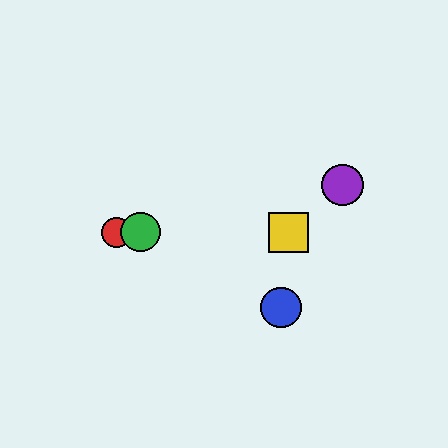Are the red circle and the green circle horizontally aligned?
Yes, both are at y≈232.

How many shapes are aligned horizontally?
3 shapes (the red circle, the green circle, the yellow square) are aligned horizontally.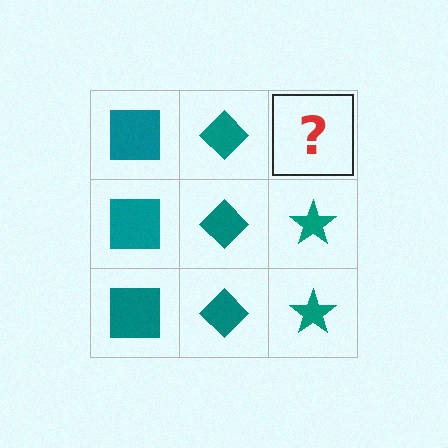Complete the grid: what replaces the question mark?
The question mark should be replaced with a teal star.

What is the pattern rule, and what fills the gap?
The rule is that each column has a consistent shape. The gap should be filled with a teal star.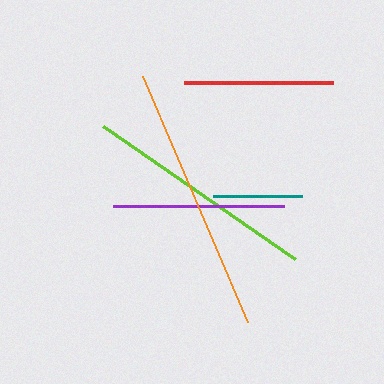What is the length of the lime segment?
The lime segment is approximately 234 pixels long.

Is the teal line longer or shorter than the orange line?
The orange line is longer than the teal line.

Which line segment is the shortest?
The teal line is the shortest at approximately 89 pixels.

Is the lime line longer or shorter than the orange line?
The orange line is longer than the lime line.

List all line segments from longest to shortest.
From longest to shortest: orange, lime, purple, red, teal.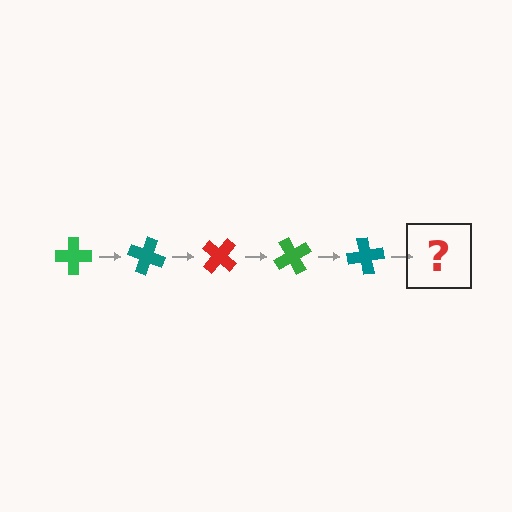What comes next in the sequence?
The next element should be a red cross, rotated 100 degrees from the start.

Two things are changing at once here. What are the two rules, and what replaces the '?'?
The two rules are that it rotates 20 degrees each step and the color cycles through green, teal, and red. The '?' should be a red cross, rotated 100 degrees from the start.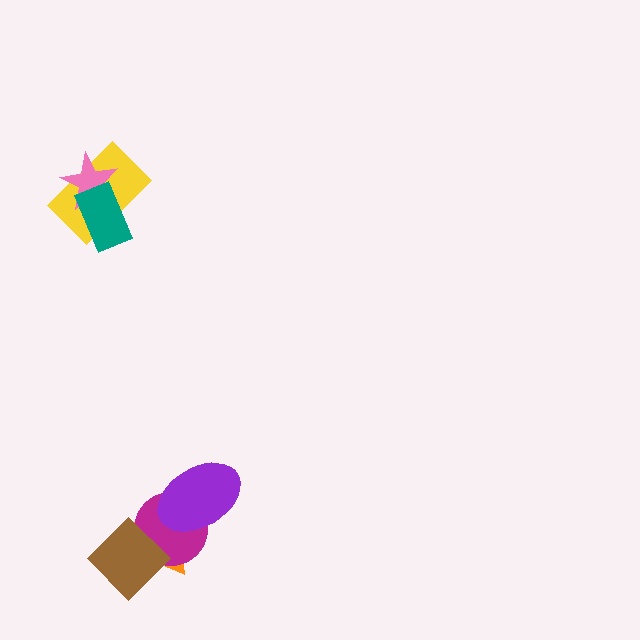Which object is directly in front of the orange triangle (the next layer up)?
The magenta circle is directly in front of the orange triangle.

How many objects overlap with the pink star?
2 objects overlap with the pink star.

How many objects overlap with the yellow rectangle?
2 objects overlap with the yellow rectangle.